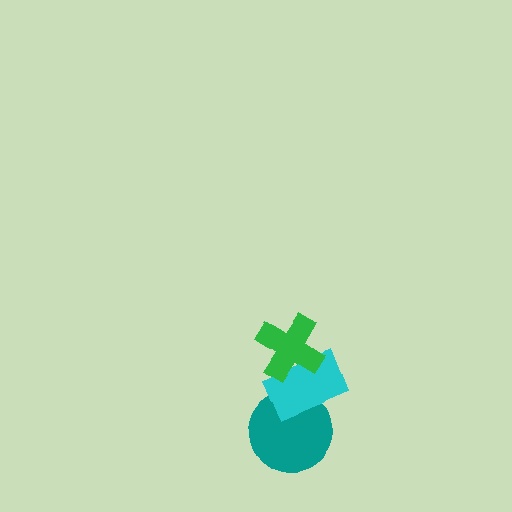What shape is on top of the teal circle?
The cyan rectangle is on top of the teal circle.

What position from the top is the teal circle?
The teal circle is 3rd from the top.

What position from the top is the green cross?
The green cross is 1st from the top.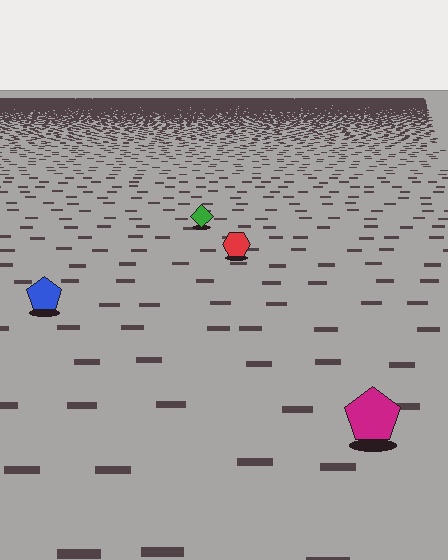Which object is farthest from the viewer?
The green diamond is farthest from the viewer. It appears smaller and the ground texture around it is denser.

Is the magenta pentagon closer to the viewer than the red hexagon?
Yes. The magenta pentagon is closer — you can tell from the texture gradient: the ground texture is coarser near it.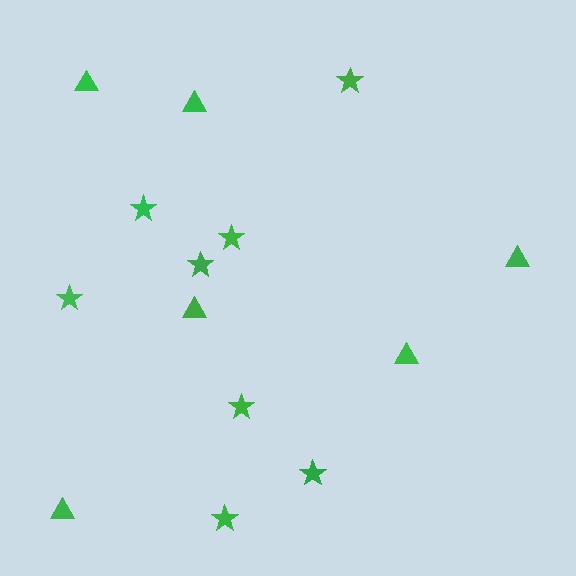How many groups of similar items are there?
There are 2 groups: one group of triangles (6) and one group of stars (8).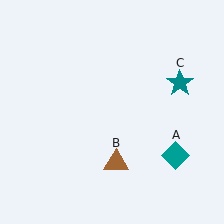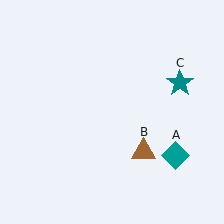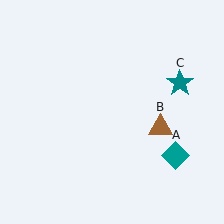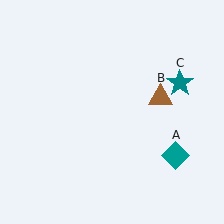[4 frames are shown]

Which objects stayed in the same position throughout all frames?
Teal diamond (object A) and teal star (object C) remained stationary.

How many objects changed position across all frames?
1 object changed position: brown triangle (object B).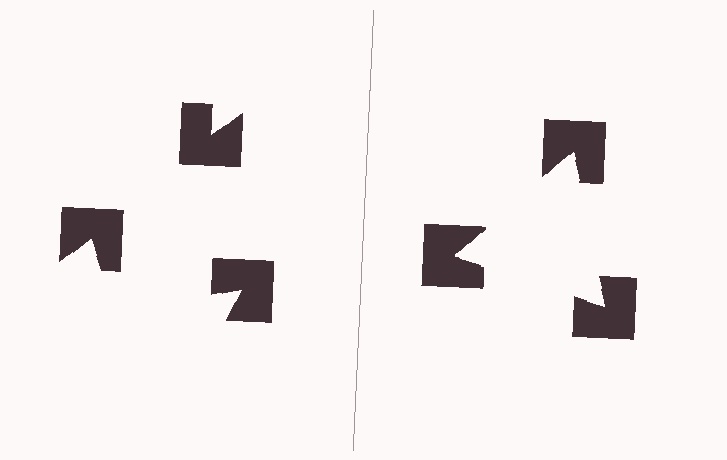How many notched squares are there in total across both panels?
6 — 3 on each side.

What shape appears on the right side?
An illusory triangle.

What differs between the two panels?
The notched squares are positioned identically on both sides; only the wedge orientations differ. On the right they align to a triangle; on the left they are misaligned.